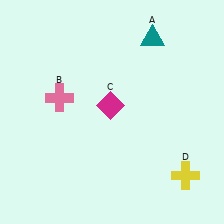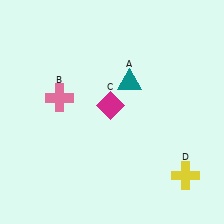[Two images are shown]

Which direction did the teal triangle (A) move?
The teal triangle (A) moved down.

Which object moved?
The teal triangle (A) moved down.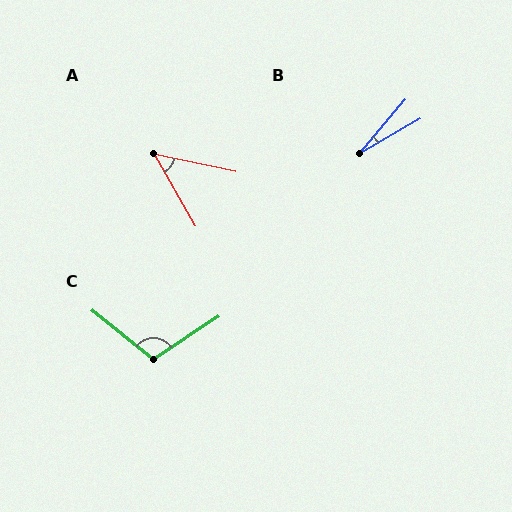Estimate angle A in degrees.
Approximately 48 degrees.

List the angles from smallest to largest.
B (20°), A (48°), C (108°).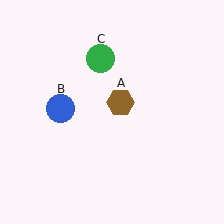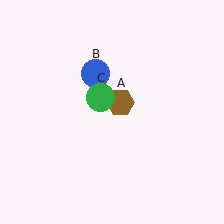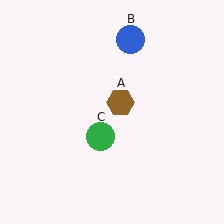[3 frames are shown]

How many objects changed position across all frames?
2 objects changed position: blue circle (object B), green circle (object C).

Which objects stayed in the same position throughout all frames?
Brown hexagon (object A) remained stationary.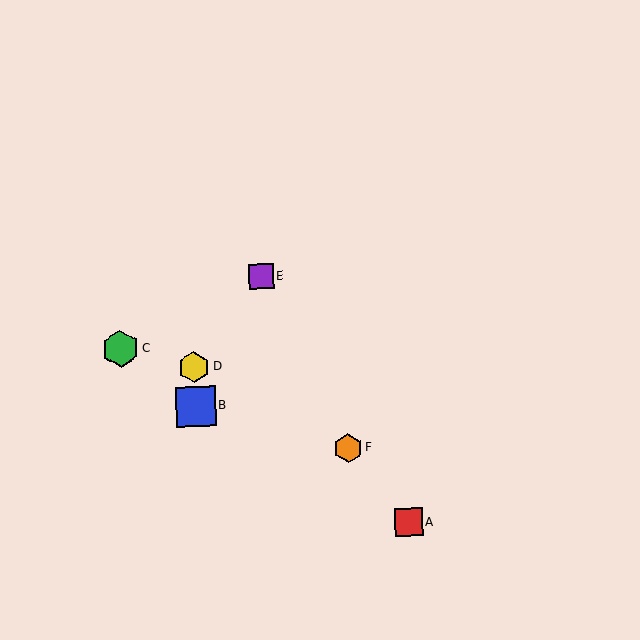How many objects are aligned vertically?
2 objects (B, D) are aligned vertically.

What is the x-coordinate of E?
Object E is at x≈261.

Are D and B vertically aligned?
Yes, both are at x≈194.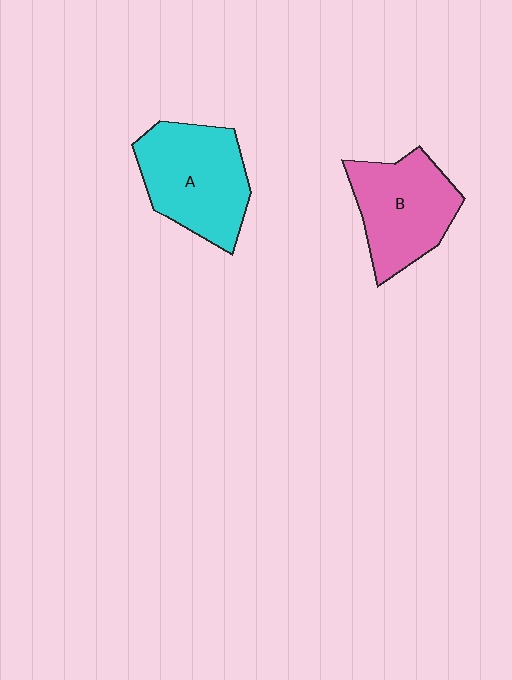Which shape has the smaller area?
Shape B (pink).